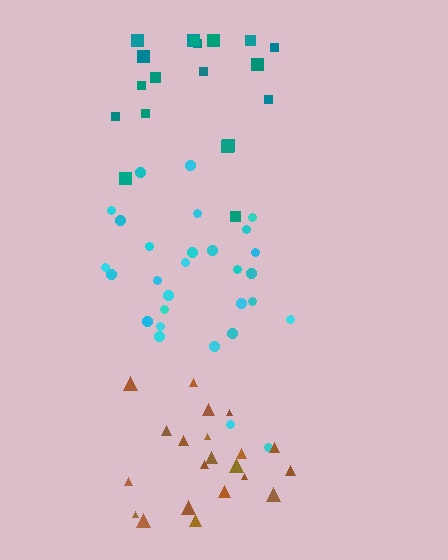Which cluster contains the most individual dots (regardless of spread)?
Cyan (29).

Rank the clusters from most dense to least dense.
cyan, brown, teal.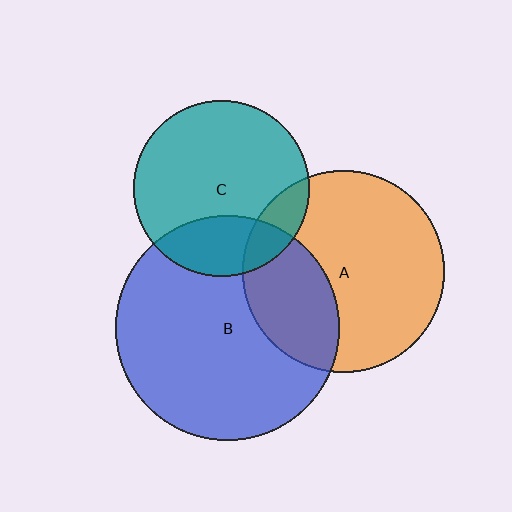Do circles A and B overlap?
Yes.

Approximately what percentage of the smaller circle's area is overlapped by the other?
Approximately 30%.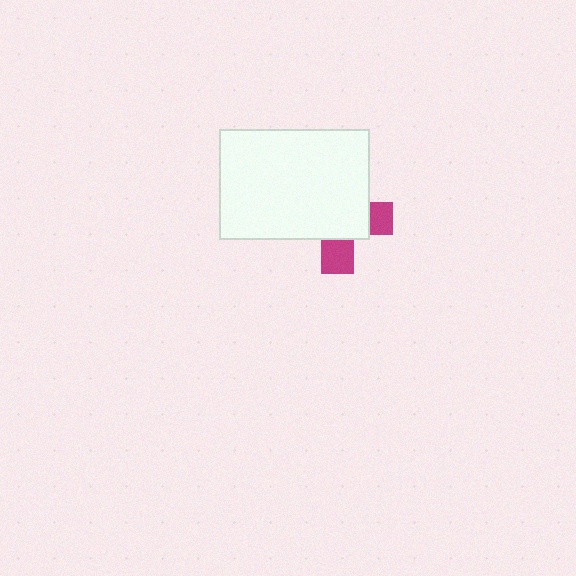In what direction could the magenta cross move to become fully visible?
The magenta cross could move toward the lower-right. That would shift it out from behind the white rectangle entirely.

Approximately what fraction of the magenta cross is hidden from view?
Roughly 69% of the magenta cross is hidden behind the white rectangle.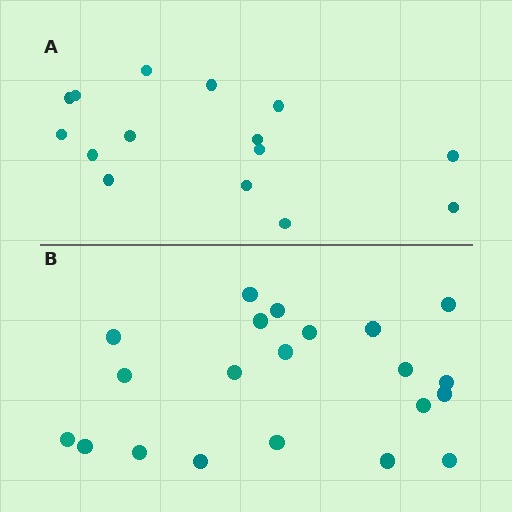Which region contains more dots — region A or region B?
Region B (the bottom region) has more dots.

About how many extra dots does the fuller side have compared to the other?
Region B has about 6 more dots than region A.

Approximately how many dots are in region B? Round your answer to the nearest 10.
About 20 dots. (The exact count is 21, which rounds to 20.)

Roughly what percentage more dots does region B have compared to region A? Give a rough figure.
About 40% more.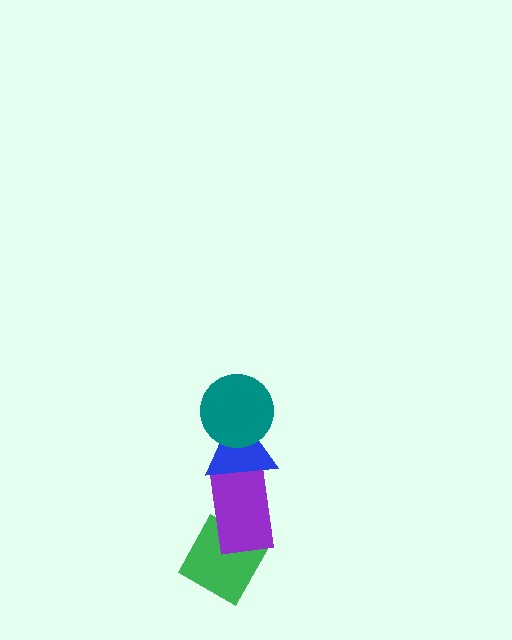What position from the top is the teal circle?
The teal circle is 1st from the top.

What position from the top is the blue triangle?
The blue triangle is 2nd from the top.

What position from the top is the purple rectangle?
The purple rectangle is 3rd from the top.